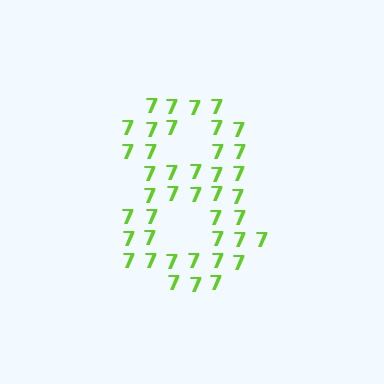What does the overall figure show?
The overall figure shows the digit 8.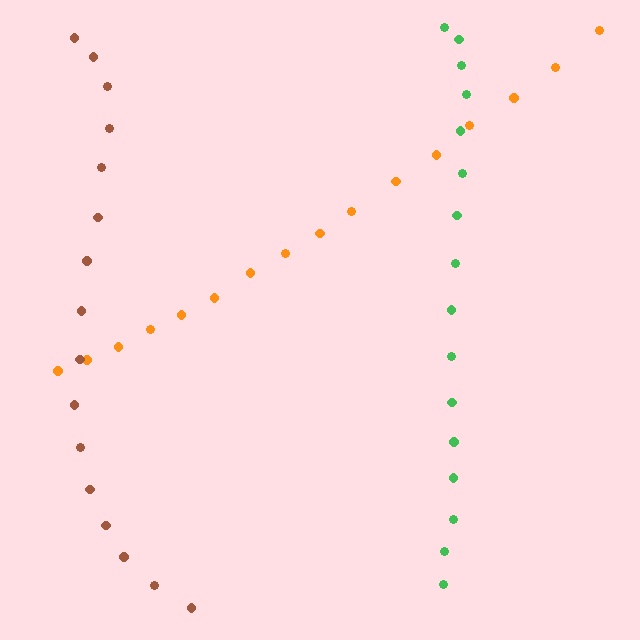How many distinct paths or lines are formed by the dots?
There are 3 distinct paths.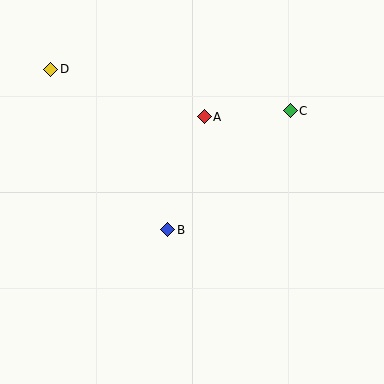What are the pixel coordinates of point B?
Point B is at (168, 230).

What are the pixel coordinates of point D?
Point D is at (51, 69).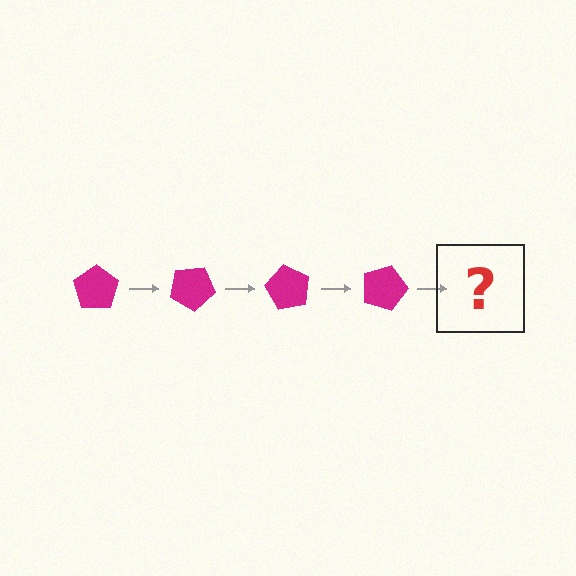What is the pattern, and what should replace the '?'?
The pattern is that the pentagon rotates 30 degrees each step. The '?' should be a magenta pentagon rotated 120 degrees.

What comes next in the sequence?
The next element should be a magenta pentagon rotated 120 degrees.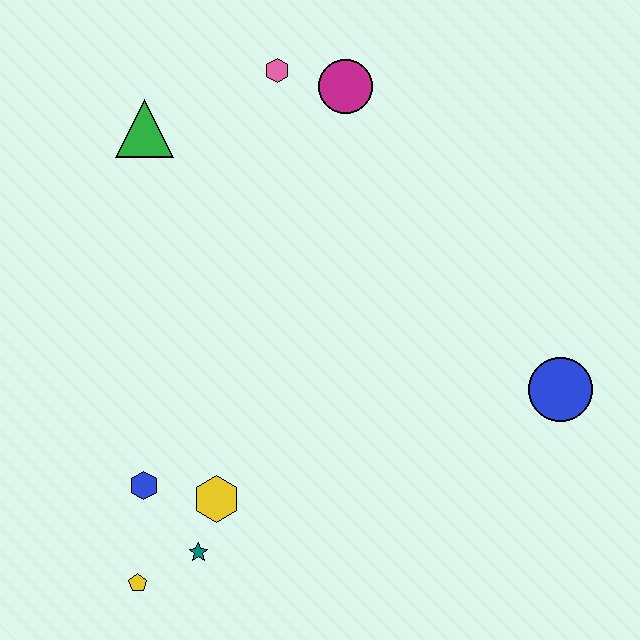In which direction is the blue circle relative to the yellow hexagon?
The blue circle is to the right of the yellow hexagon.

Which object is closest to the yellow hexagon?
The teal star is closest to the yellow hexagon.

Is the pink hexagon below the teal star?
No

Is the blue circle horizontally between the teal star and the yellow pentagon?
No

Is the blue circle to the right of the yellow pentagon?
Yes